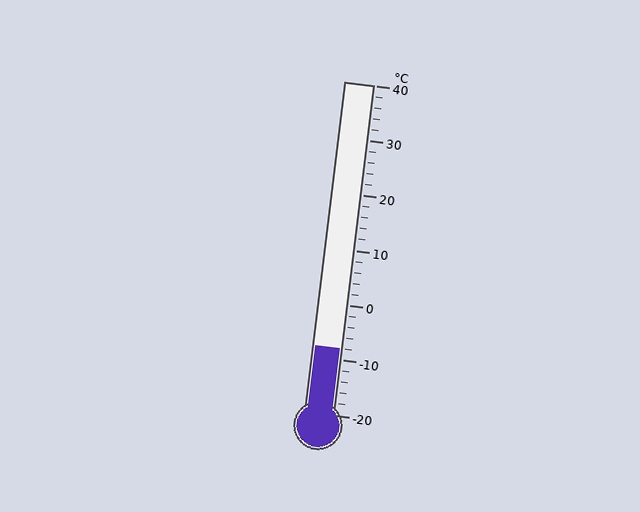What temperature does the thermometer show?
The thermometer shows approximately -8°C.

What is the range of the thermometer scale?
The thermometer scale ranges from -20°C to 40°C.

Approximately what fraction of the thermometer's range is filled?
The thermometer is filled to approximately 20% of its range.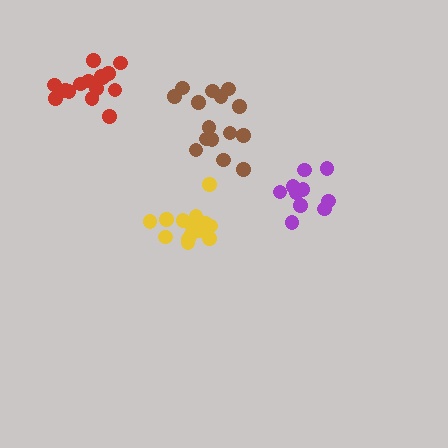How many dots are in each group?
Group 1: 15 dots, Group 2: 14 dots, Group 3: 15 dots, Group 4: 10 dots (54 total).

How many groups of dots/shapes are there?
There are 4 groups.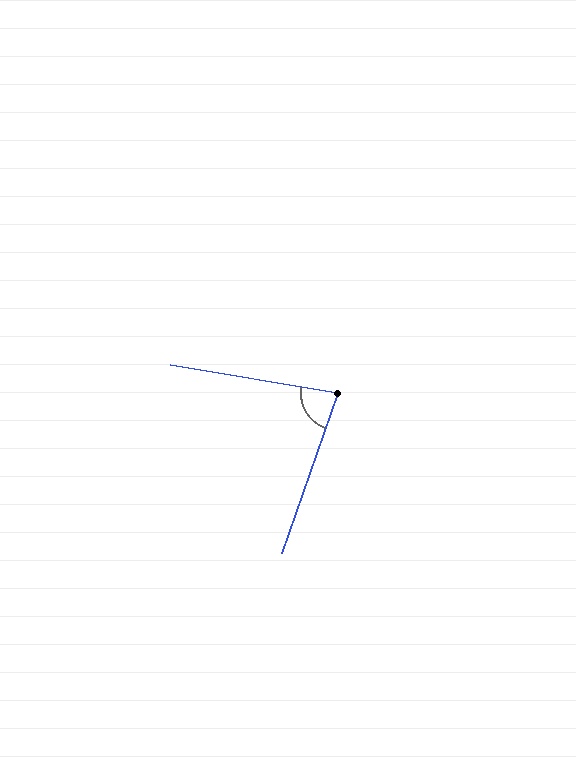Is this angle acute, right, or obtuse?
It is acute.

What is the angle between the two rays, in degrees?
Approximately 80 degrees.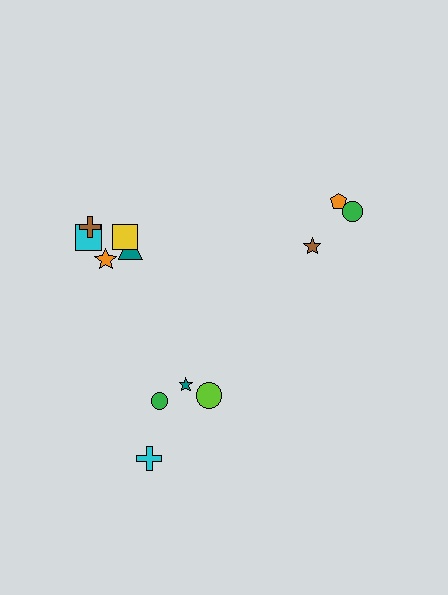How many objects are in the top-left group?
There are 5 objects.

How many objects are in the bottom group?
There are 4 objects.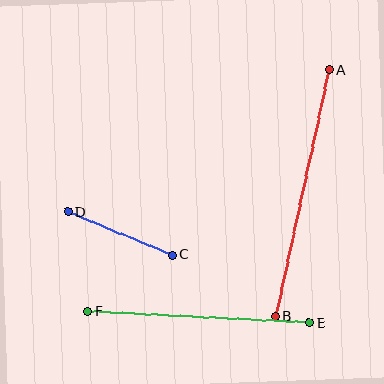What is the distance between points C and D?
The distance is approximately 113 pixels.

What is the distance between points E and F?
The distance is approximately 222 pixels.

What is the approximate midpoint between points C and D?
The midpoint is at approximately (120, 234) pixels.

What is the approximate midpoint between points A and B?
The midpoint is at approximately (302, 193) pixels.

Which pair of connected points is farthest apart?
Points A and B are farthest apart.